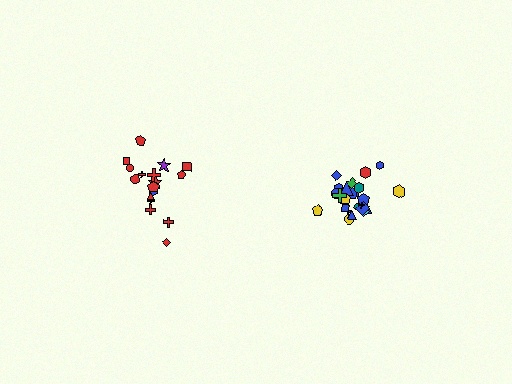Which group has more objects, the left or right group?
The right group.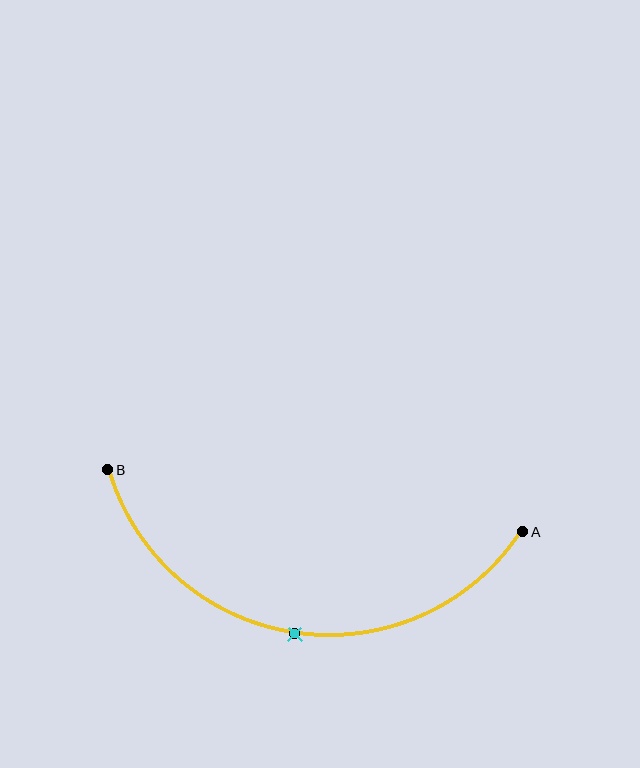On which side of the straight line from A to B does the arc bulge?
The arc bulges below the straight line connecting A and B.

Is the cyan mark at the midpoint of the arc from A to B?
Yes. The cyan mark lies on the arc at equal arc-length from both A and B — it is the arc midpoint.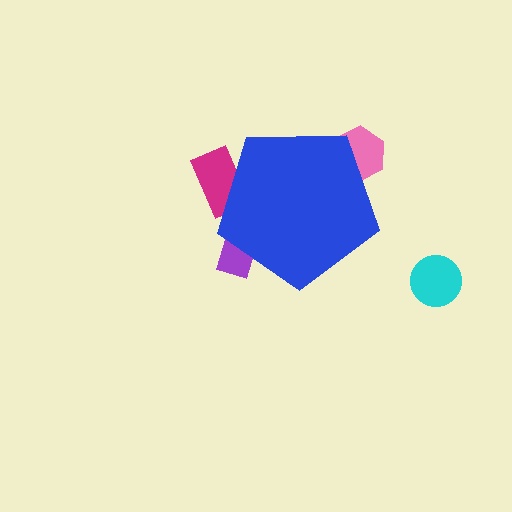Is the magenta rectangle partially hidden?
Yes, the magenta rectangle is partially hidden behind the blue pentagon.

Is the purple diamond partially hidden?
Yes, the purple diamond is partially hidden behind the blue pentagon.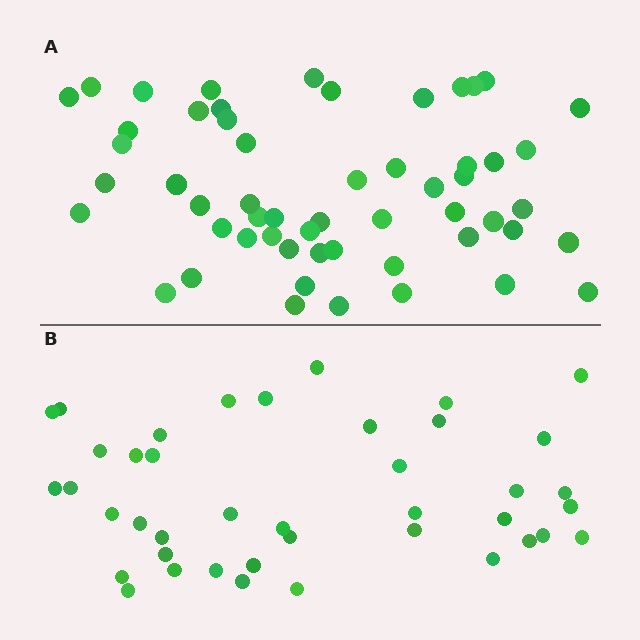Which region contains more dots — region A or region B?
Region A (the top region) has more dots.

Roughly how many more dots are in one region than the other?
Region A has approximately 15 more dots than region B.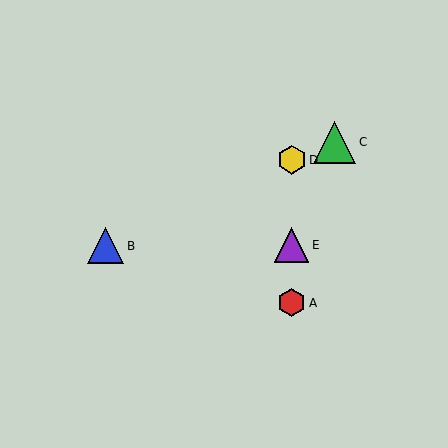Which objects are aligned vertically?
Objects A, D, E are aligned vertically.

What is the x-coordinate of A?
Object A is at x≈292.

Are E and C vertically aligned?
No, E is at x≈292 and C is at x≈335.